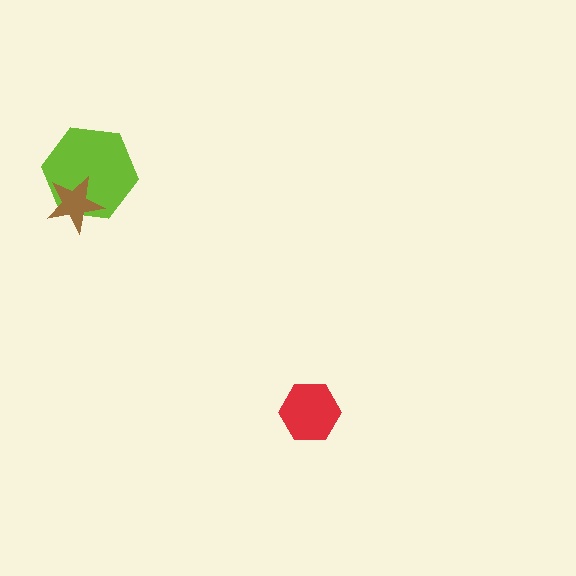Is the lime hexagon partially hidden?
Yes, it is partially covered by another shape.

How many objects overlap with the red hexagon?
0 objects overlap with the red hexagon.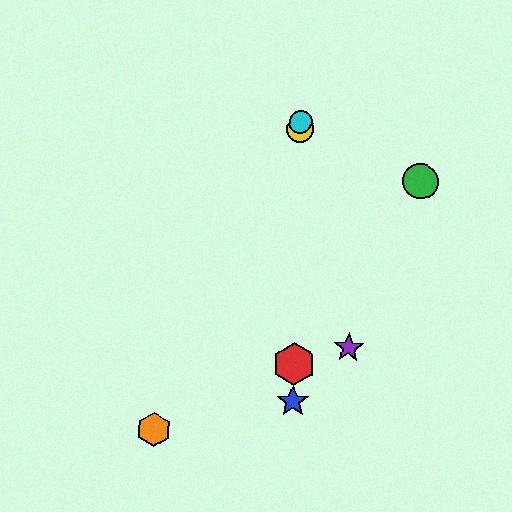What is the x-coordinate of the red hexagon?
The red hexagon is at x≈294.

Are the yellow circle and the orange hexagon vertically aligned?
No, the yellow circle is at x≈300 and the orange hexagon is at x≈154.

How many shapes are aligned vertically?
4 shapes (the red hexagon, the blue star, the yellow circle, the cyan circle) are aligned vertically.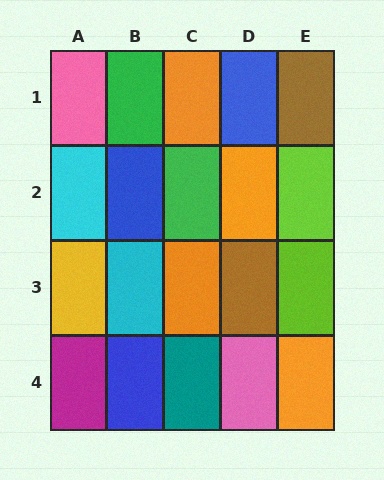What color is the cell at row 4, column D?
Pink.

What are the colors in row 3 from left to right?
Yellow, cyan, orange, brown, lime.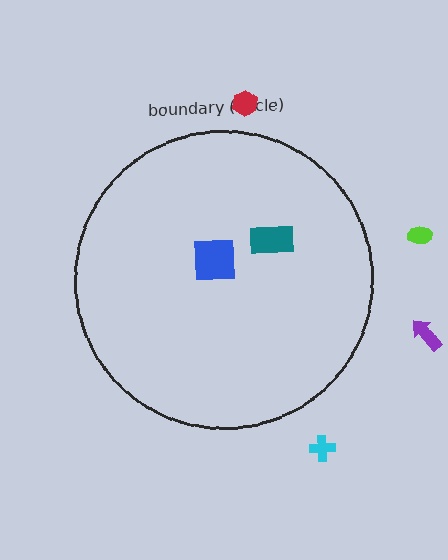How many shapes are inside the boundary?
2 inside, 4 outside.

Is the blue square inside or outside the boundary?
Inside.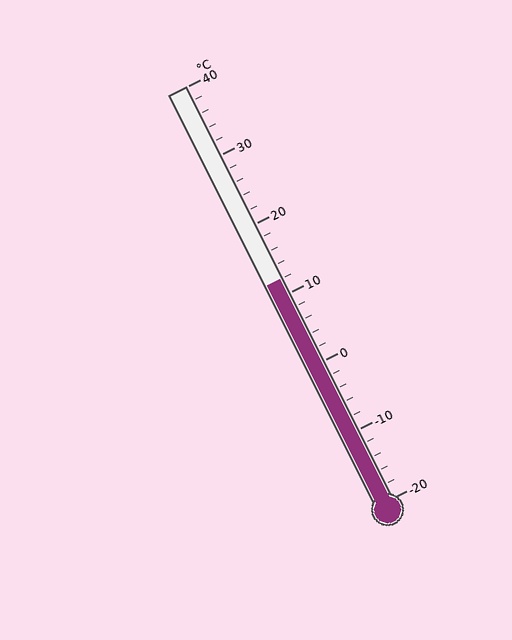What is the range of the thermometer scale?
The thermometer scale ranges from -20°C to 40°C.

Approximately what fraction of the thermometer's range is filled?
The thermometer is filled to approximately 55% of its range.